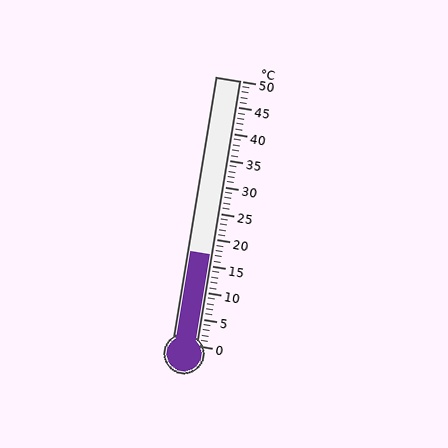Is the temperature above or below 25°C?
The temperature is below 25°C.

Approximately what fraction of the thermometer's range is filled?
The thermometer is filled to approximately 35% of its range.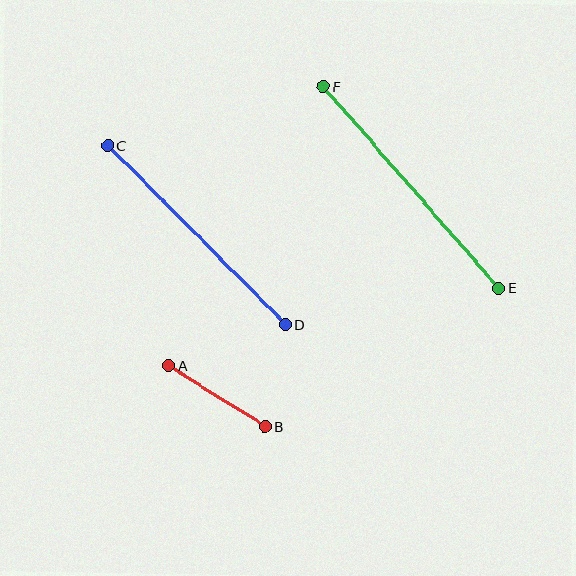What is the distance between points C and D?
The distance is approximately 252 pixels.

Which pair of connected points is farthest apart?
Points E and F are farthest apart.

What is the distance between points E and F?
The distance is approximately 267 pixels.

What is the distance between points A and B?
The distance is approximately 114 pixels.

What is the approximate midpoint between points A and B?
The midpoint is at approximately (217, 396) pixels.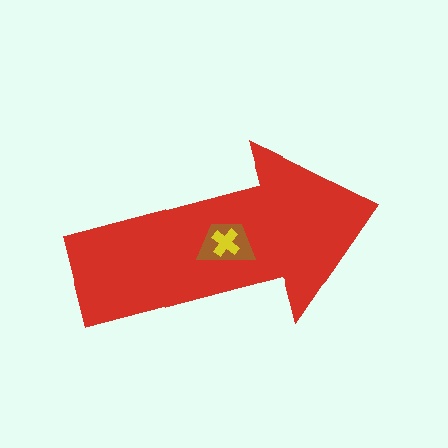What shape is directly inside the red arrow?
The brown trapezoid.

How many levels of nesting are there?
3.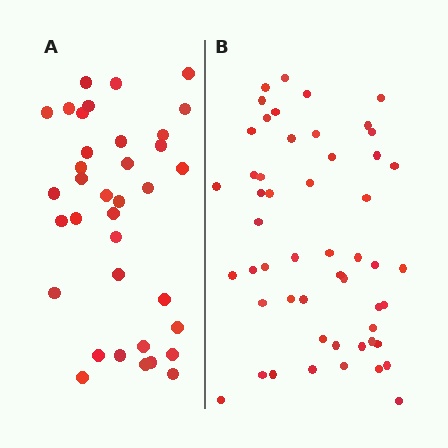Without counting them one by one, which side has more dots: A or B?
Region B (the right region) has more dots.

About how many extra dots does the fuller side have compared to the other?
Region B has approximately 15 more dots than region A.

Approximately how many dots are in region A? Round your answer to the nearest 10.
About 40 dots. (The exact count is 36, which rounds to 40.)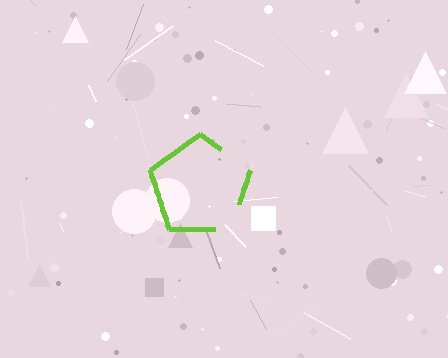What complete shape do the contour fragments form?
The contour fragments form a pentagon.